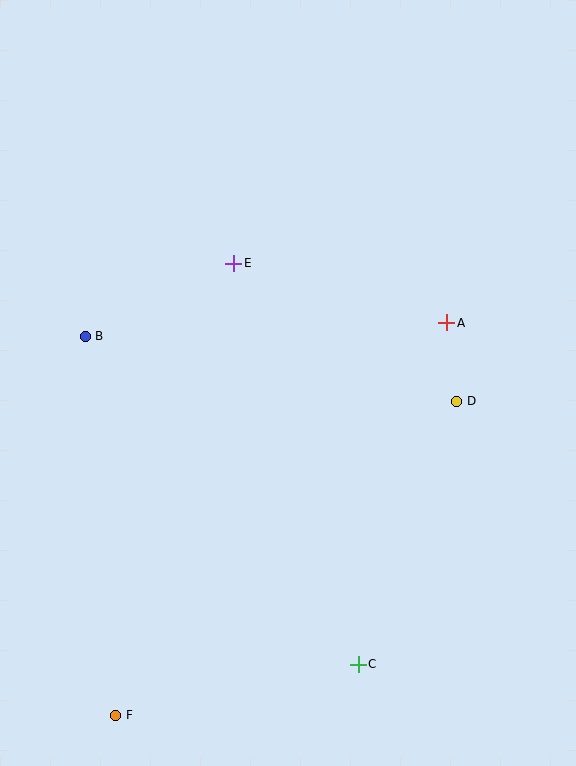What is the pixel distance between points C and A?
The distance between C and A is 353 pixels.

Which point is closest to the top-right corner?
Point A is closest to the top-right corner.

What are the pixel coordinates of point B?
Point B is at (85, 336).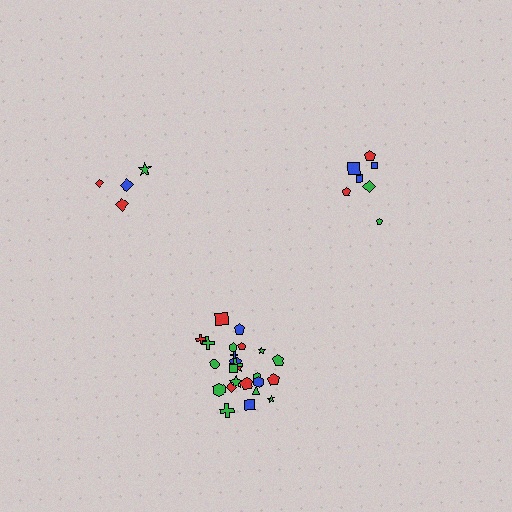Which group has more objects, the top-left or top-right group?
The top-right group.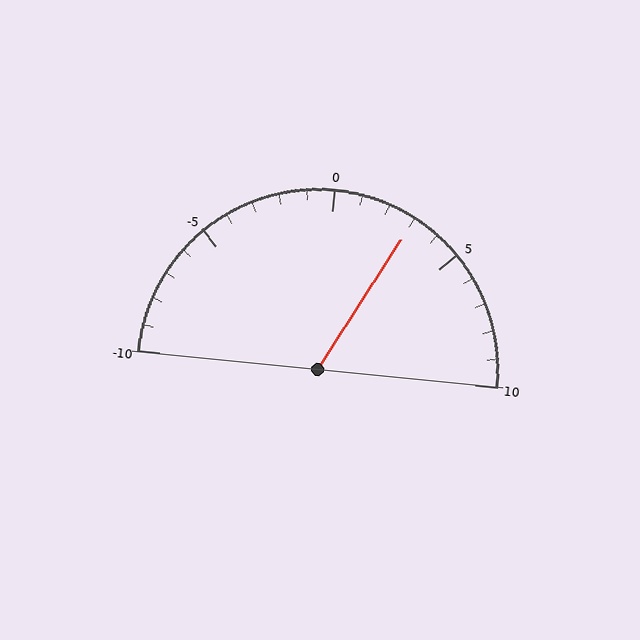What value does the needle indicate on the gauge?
The needle indicates approximately 3.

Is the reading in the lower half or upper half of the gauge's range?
The reading is in the upper half of the range (-10 to 10).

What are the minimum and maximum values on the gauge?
The gauge ranges from -10 to 10.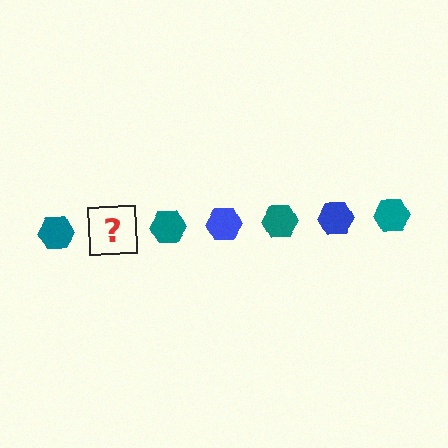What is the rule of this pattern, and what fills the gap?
The rule is that the pattern cycles through teal, blue hexagons. The gap should be filled with a blue hexagon.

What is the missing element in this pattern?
The missing element is a blue hexagon.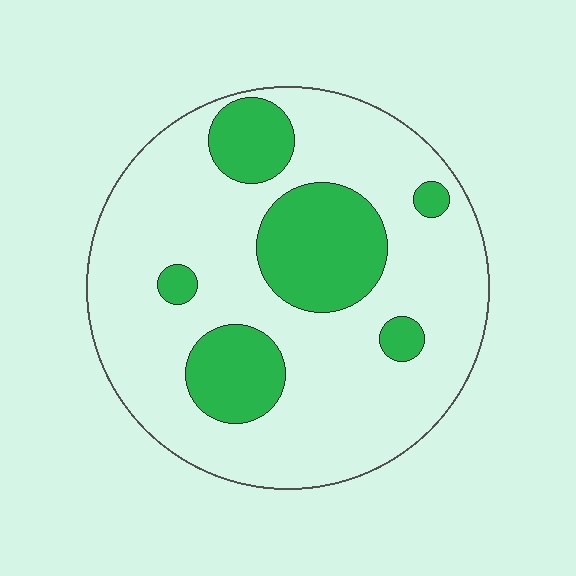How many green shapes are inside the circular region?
6.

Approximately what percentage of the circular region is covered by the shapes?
Approximately 25%.